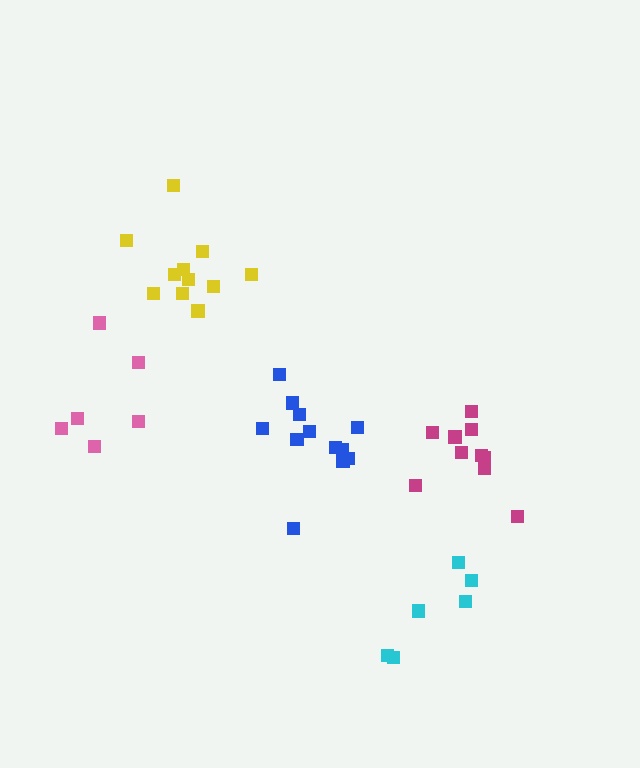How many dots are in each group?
Group 1: 10 dots, Group 2: 12 dots, Group 3: 6 dots, Group 4: 11 dots, Group 5: 6 dots (45 total).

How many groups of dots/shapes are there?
There are 5 groups.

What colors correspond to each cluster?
The clusters are colored: magenta, blue, cyan, yellow, pink.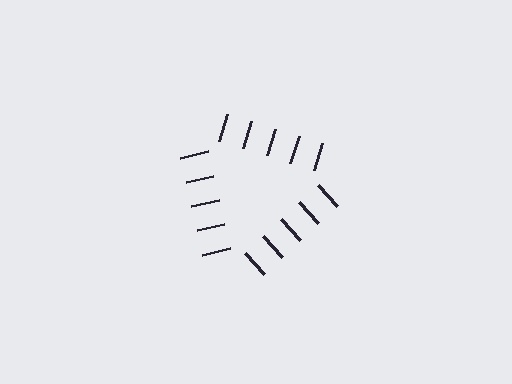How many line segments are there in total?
15 — 5 along each of the 3 edges.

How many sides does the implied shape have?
3 sides — the line-ends trace a triangle.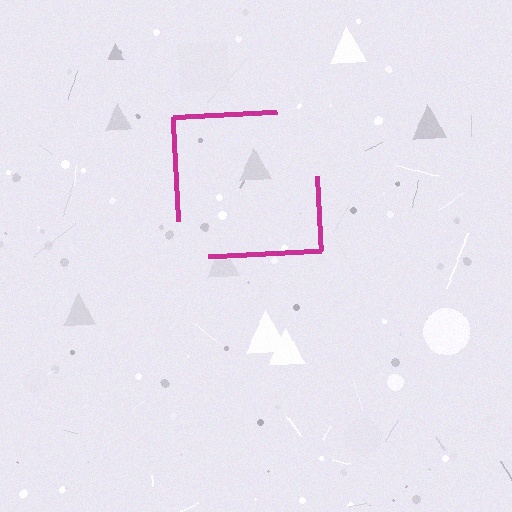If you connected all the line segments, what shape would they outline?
They would outline a square.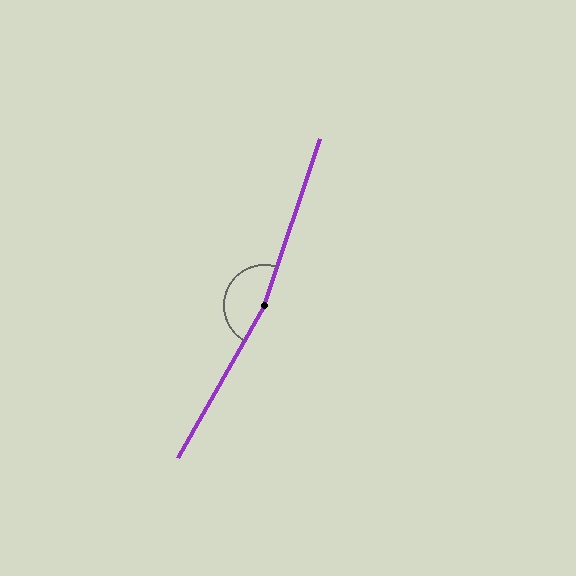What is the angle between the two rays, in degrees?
Approximately 169 degrees.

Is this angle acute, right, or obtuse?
It is obtuse.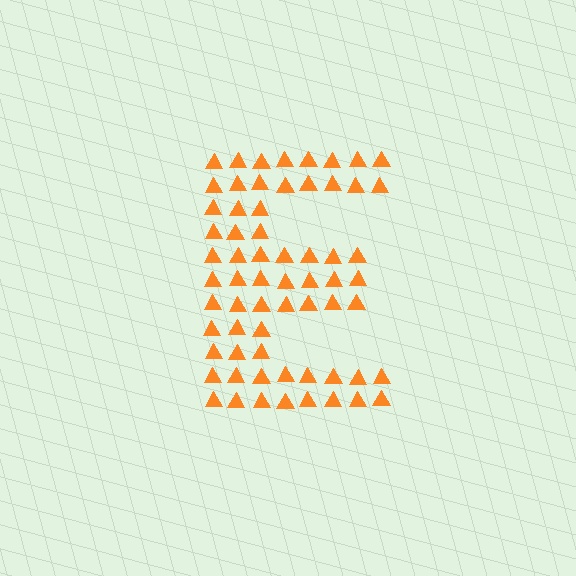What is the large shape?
The large shape is the letter E.